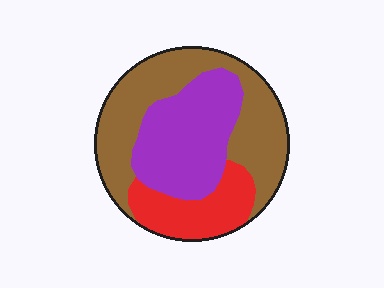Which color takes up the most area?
Brown, at roughly 45%.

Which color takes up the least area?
Red, at roughly 20%.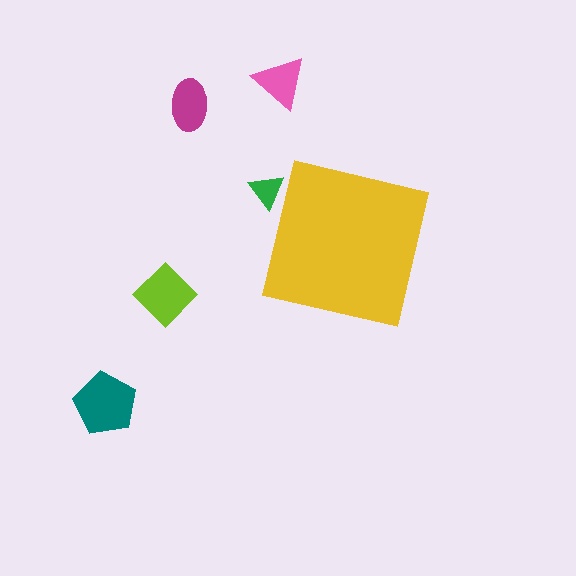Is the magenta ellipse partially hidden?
No, the magenta ellipse is fully visible.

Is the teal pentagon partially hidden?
No, the teal pentagon is fully visible.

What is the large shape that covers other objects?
A yellow square.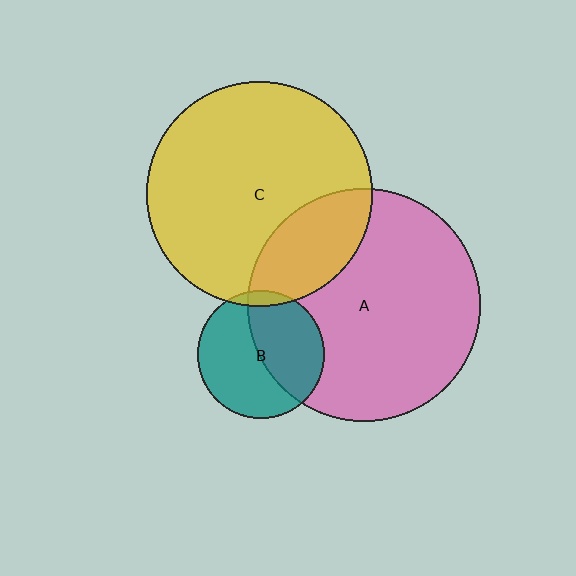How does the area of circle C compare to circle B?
Approximately 3.1 times.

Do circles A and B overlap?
Yes.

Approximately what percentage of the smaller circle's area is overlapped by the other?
Approximately 45%.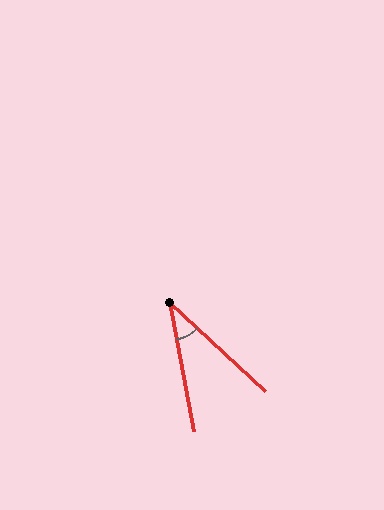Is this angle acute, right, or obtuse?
It is acute.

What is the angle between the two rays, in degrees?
Approximately 37 degrees.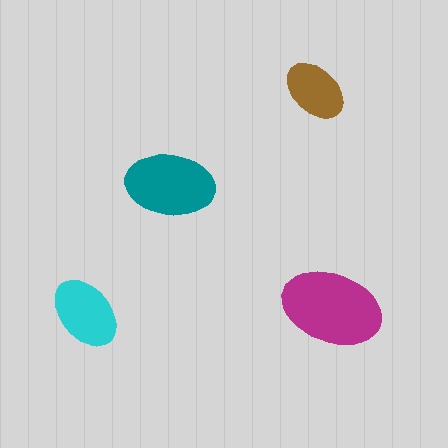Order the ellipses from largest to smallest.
the magenta one, the teal one, the cyan one, the brown one.